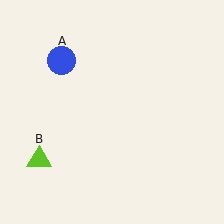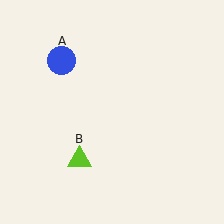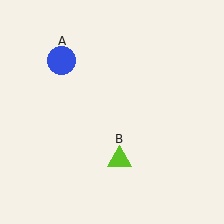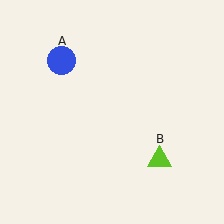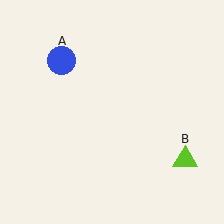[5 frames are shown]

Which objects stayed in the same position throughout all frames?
Blue circle (object A) remained stationary.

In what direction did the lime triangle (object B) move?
The lime triangle (object B) moved right.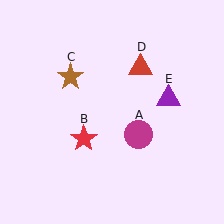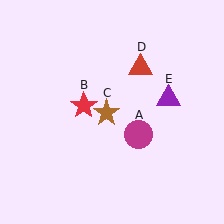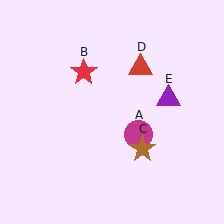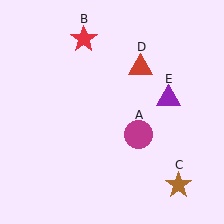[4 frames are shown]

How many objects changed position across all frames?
2 objects changed position: red star (object B), brown star (object C).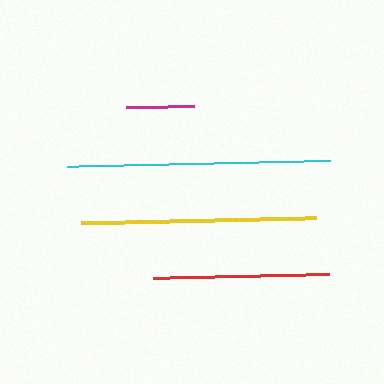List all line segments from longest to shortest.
From longest to shortest: cyan, yellow, red, magenta.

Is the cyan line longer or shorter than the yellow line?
The cyan line is longer than the yellow line.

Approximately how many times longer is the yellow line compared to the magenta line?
The yellow line is approximately 3.5 times the length of the magenta line.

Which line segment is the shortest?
The magenta line is the shortest at approximately 68 pixels.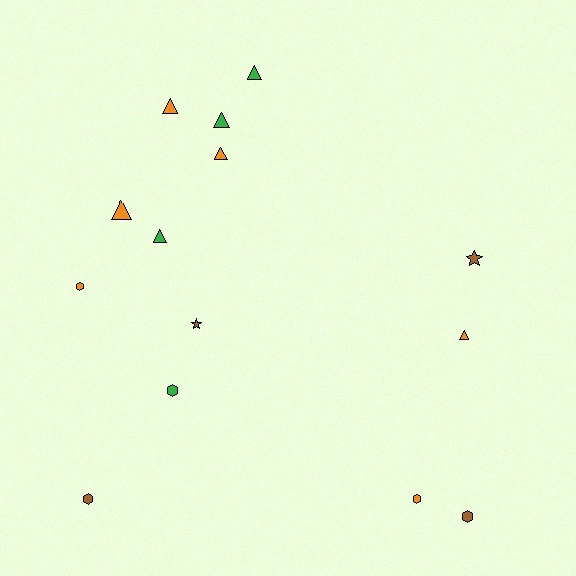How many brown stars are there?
There are 2 brown stars.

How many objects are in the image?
There are 14 objects.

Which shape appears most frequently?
Triangle, with 7 objects.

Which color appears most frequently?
Orange, with 6 objects.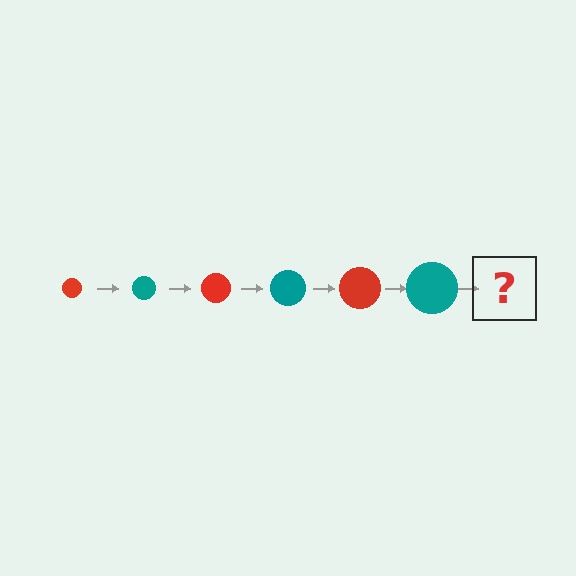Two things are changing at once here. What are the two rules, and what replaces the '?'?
The two rules are that the circle grows larger each step and the color cycles through red and teal. The '?' should be a red circle, larger than the previous one.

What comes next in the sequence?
The next element should be a red circle, larger than the previous one.